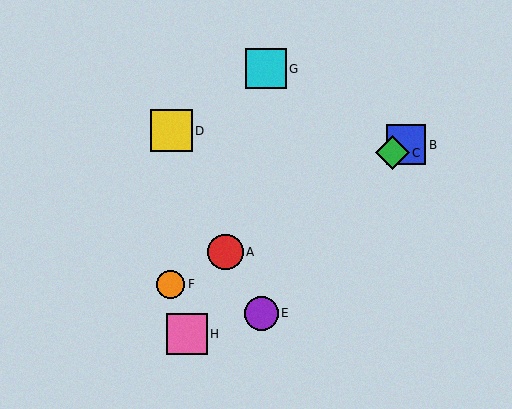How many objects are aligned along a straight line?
4 objects (A, B, C, F) are aligned along a straight line.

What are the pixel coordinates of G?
Object G is at (266, 69).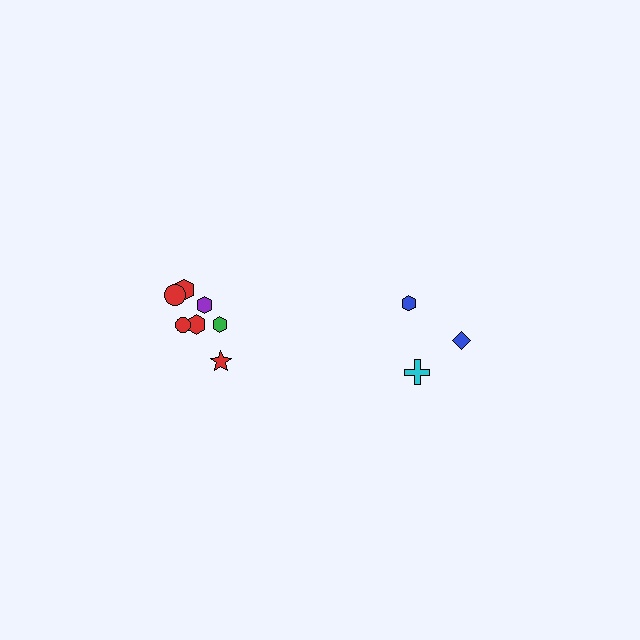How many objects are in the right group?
There are 3 objects.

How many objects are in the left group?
There are 7 objects.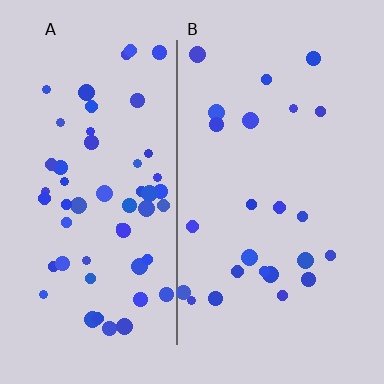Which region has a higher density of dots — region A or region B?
A (the left).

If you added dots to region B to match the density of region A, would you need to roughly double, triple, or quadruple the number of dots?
Approximately double.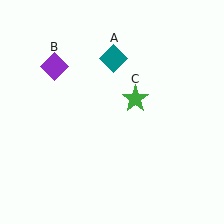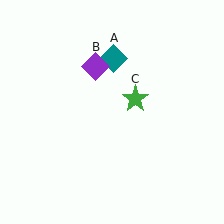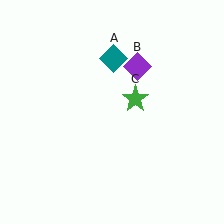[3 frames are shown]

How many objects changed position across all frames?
1 object changed position: purple diamond (object B).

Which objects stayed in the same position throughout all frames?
Teal diamond (object A) and green star (object C) remained stationary.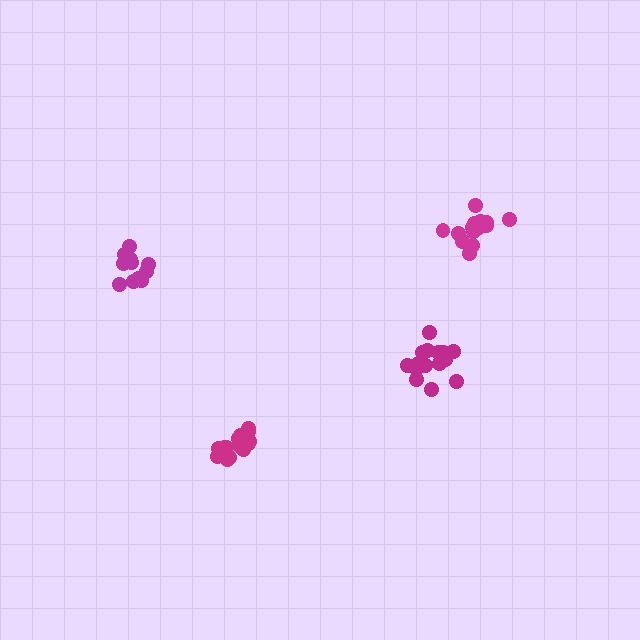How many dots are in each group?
Group 1: 11 dots, Group 2: 15 dots, Group 3: 14 dots, Group 4: 15 dots (55 total).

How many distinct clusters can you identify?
There are 4 distinct clusters.